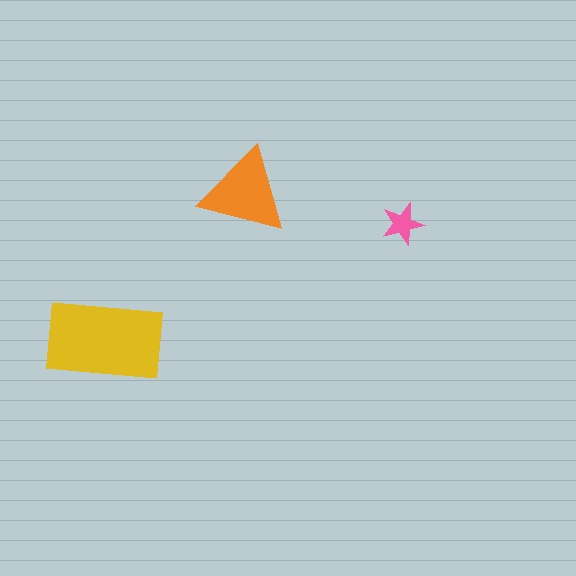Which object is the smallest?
The pink star.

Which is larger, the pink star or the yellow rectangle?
The yellow rectangle.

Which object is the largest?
The yellow rectangle.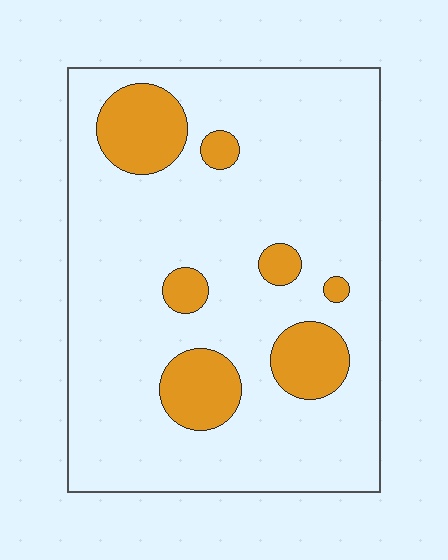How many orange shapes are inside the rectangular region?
7.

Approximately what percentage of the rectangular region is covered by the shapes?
Approximately 15%.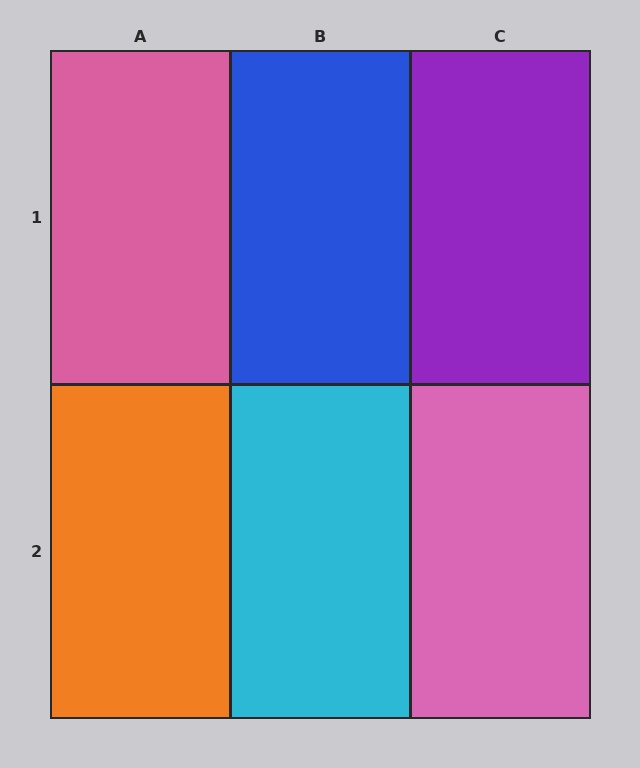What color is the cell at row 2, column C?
Pink.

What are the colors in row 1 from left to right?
Pink, blue, purple.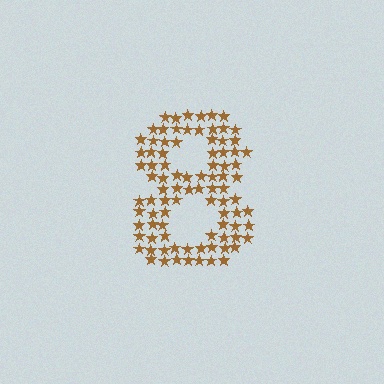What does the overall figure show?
The overall figure shows the digit 8.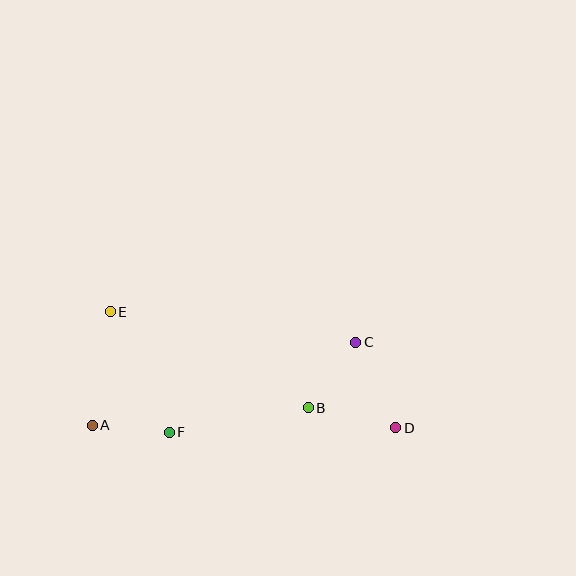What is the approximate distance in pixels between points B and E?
The distance between B and E is approximately 220 pixels.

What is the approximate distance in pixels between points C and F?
The distance between C and F is approximately 207 pixels.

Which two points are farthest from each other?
Points D and E are farthest from each other.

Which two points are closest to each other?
Points A and F are closest to each other.